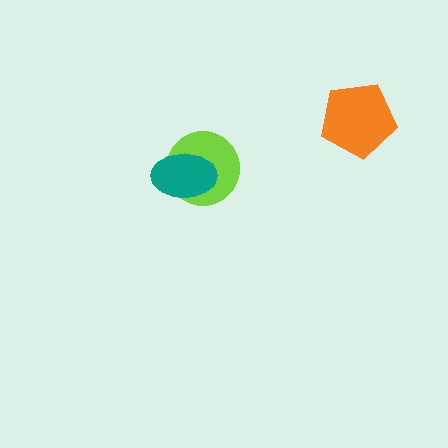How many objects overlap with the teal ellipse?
1 object overlaps with the teal ellipse.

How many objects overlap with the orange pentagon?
0 objects overlap with the orange pentagon.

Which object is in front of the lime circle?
The teal ellipse is in front of the lime circle.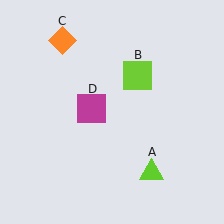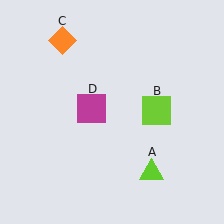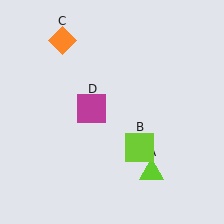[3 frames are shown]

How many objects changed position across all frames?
1 object changed position: lime square (object B).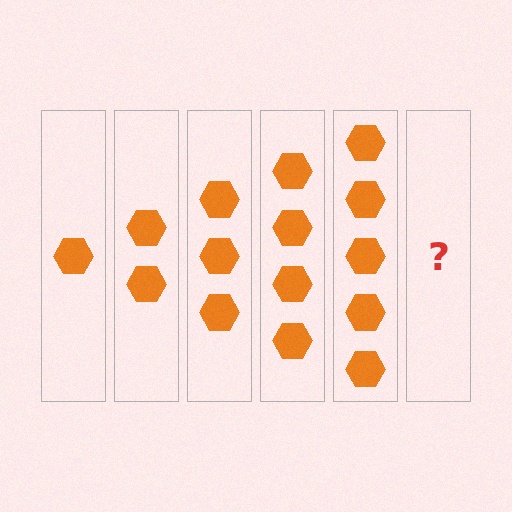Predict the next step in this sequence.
The next step is 6 hexagons.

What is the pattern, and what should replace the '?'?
The pattern is that each step adds one more hexagon. The '?' should be 6 hexagons.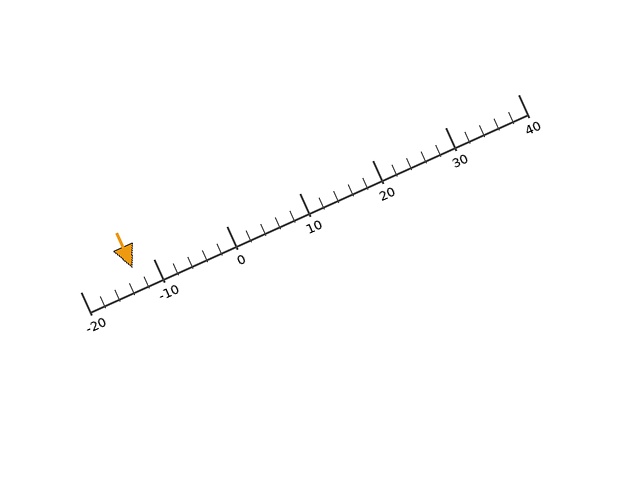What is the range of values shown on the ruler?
The ruler shows values from -20 to 40.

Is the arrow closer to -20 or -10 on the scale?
The arrow is closer to -10.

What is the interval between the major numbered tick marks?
The major tick marks are spaced 10 units apart.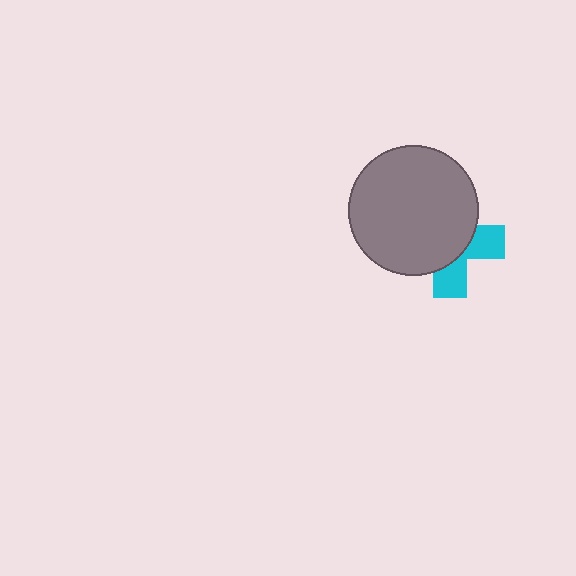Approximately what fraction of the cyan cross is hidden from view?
Roughly 63% of the cyan cross is hidden behind the gray circle.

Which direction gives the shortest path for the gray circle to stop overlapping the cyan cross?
Moving toward the upper-left gives the shortest separation.